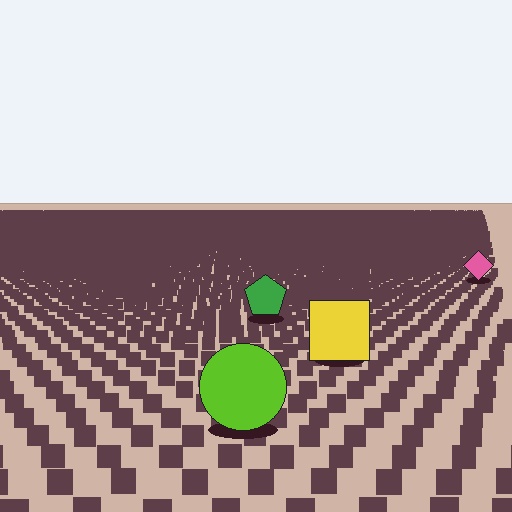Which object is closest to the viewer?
The lime circle is closest. The texture marks near it are larger and more spread out.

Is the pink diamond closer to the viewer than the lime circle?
No. The lime circle is closer — you can tell from the texture gradient: the ground texture is coarser near it.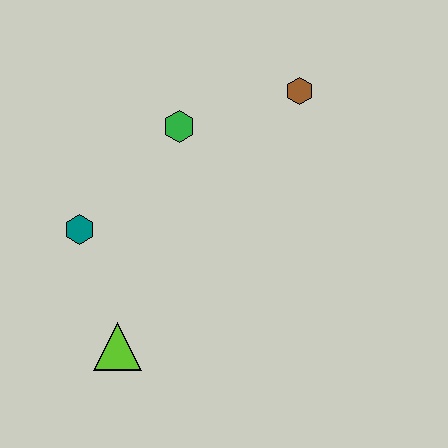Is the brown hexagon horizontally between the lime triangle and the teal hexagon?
No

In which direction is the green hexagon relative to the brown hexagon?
The green hexagon is to the left of the brown hexagon.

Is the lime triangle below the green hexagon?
Yes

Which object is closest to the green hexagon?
The brown hexagon is closest to the green hexagon.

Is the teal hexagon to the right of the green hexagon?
No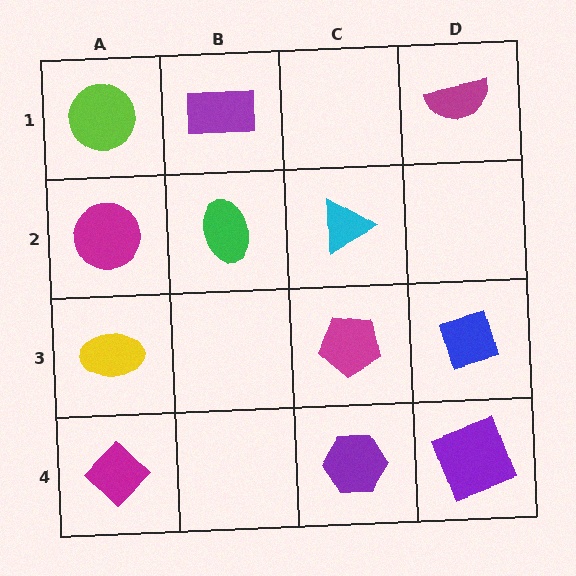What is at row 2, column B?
A green ellipse.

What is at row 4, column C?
A purple hexagon.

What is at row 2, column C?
A cyan triangle.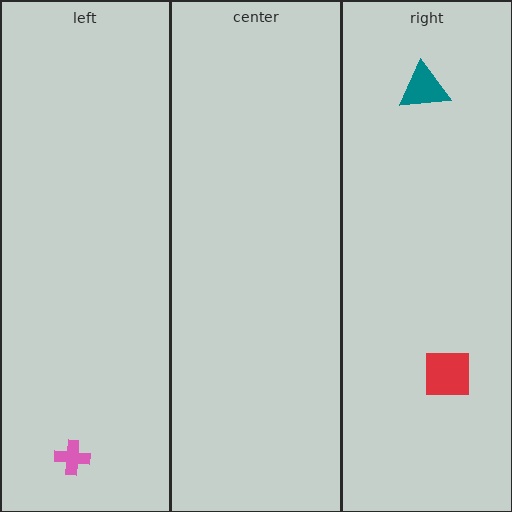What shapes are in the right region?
The teal triangle, the red square.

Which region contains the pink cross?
The left region.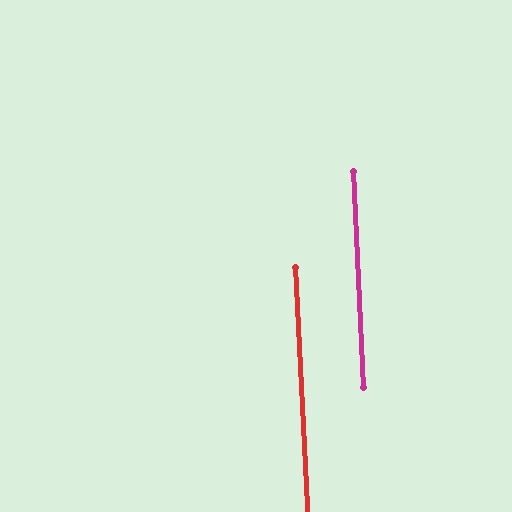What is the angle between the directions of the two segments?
Approximately 0 degrees.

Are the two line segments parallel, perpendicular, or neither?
Parallel — their directions differ by only 0.2°.